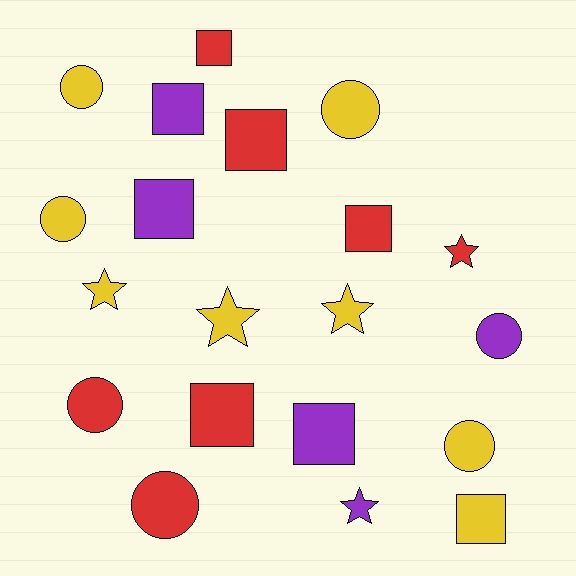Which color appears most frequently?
Yellow, with 8 objects.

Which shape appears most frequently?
Square, with 8 objects.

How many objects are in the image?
There are 20 objects.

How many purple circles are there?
There is 1 purple circle.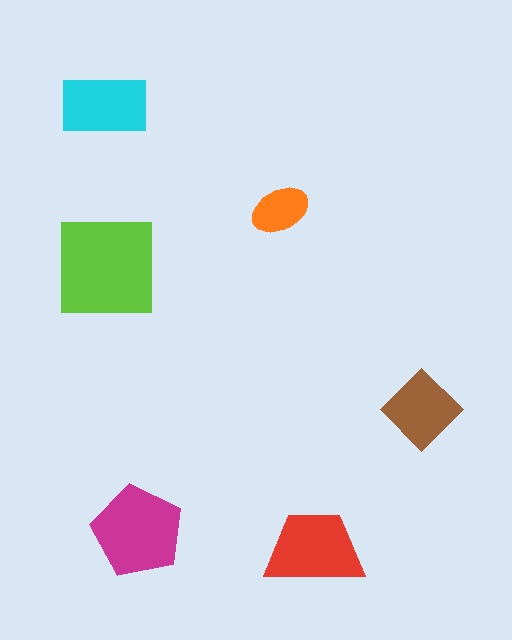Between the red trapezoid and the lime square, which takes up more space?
The lime square.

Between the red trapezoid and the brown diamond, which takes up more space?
The red trapezoid.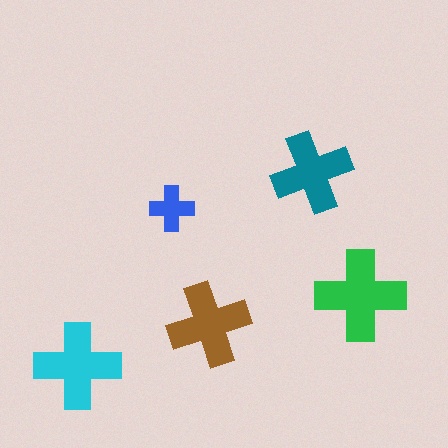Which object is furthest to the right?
The green cross is rightmost.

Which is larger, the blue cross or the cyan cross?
The cyan one.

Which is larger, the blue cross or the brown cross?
The brown one.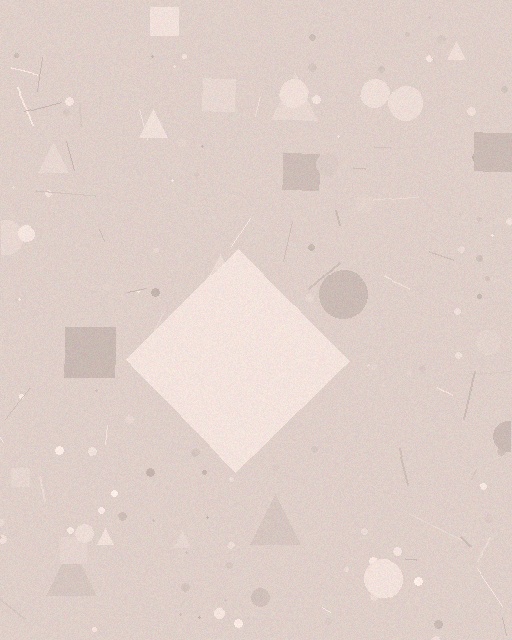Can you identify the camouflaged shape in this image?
The camouflaged shape is a diamond.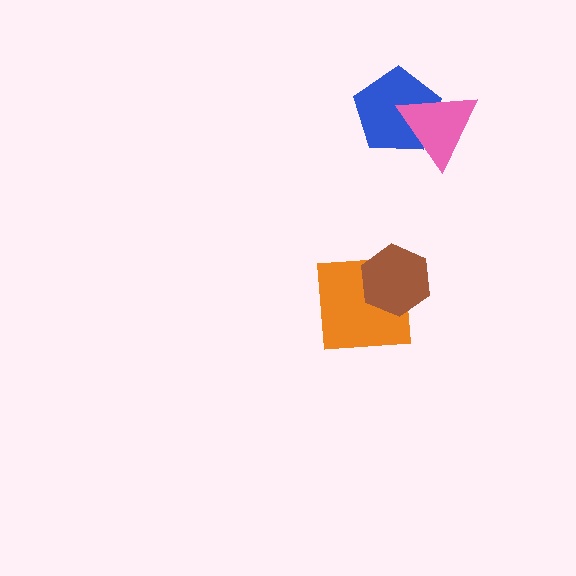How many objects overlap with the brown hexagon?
1 object overlaps with the brown hexagon.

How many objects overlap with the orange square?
1 object overlaps with the orange square.